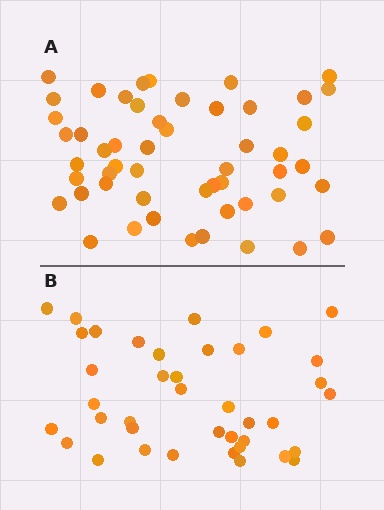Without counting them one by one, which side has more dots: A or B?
Region A (the top region) has more dots.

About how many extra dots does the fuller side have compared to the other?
Region A has approximately 15 more dots than region B.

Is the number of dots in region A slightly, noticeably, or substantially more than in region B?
Region A has noticeably more, but not dramatically so. The ratio is roughly 1.3 to 1.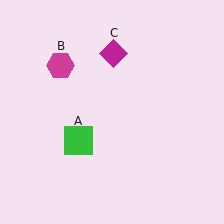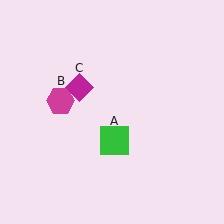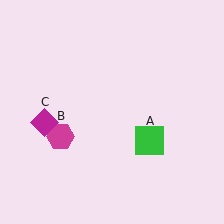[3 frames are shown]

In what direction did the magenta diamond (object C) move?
The magenta diamond (object C) moved down and to the left.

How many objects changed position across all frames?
3 objects changed position: green square (object A), magenta hexagon (object B), magenta diamond (object C).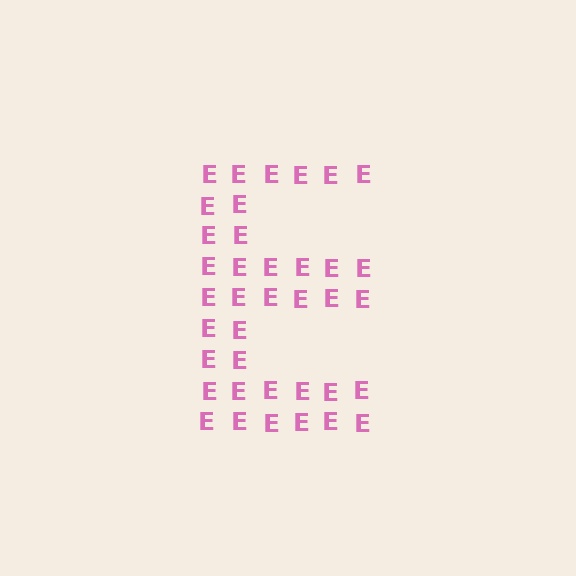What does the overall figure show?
The overall figure shows the letter E.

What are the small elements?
The small elements are letter E's.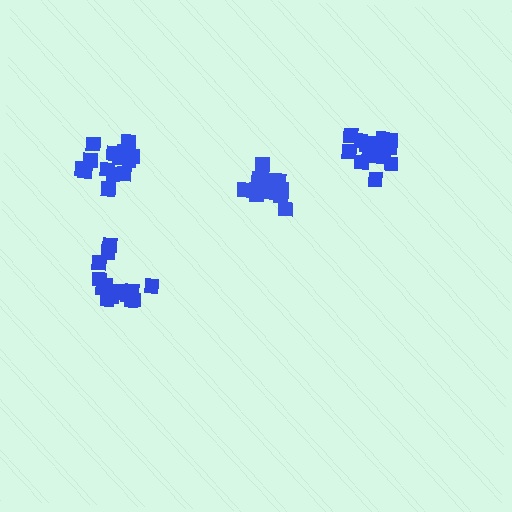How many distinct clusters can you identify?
There are 4 distinct clusters.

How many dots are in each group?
Group 1: 14 dots, Group 2: 15 dots, Group 3: 14 dots, Group 4: 16 dots (59 total).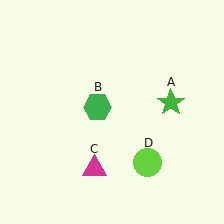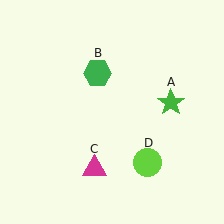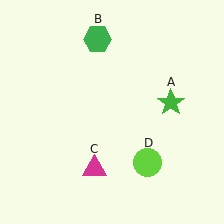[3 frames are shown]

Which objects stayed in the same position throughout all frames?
Green star (object A) and magenta triangle (object C) and lime circle (object D) remained stationary.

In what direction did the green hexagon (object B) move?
The green hexagon (object B) moved up.